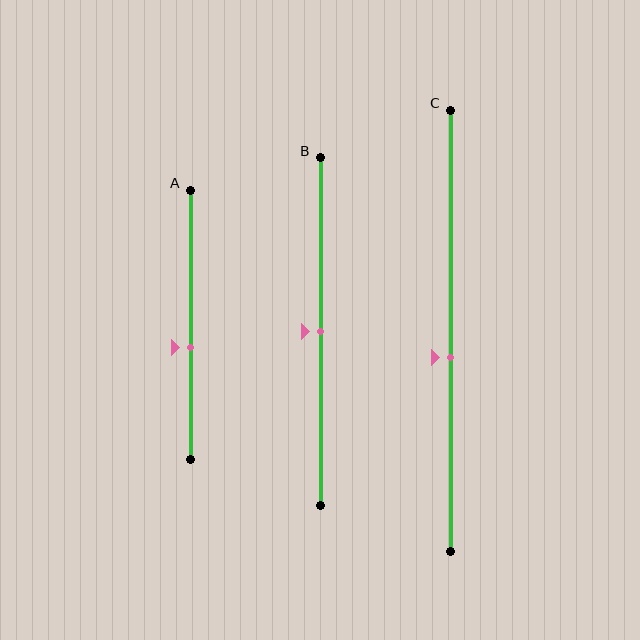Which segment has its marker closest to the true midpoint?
Segment B has its marker closest to the true midpoint.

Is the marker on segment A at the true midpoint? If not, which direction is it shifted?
No, the marker on segment A is shifted downward by about 8% of the segment length.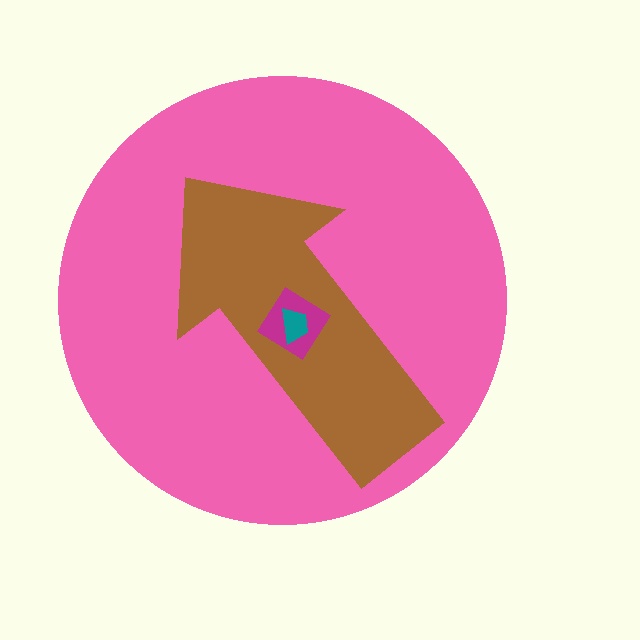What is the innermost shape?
The teal trapezoid.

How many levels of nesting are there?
4.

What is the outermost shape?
The pink circle.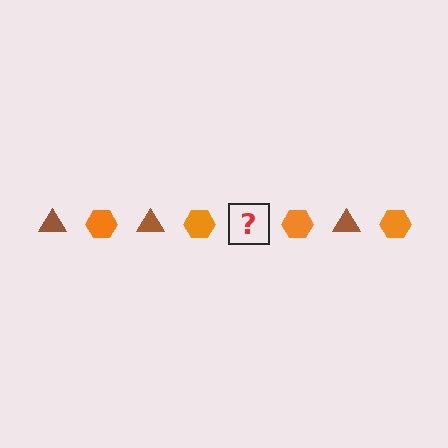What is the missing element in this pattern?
The missing element is a brown triangle.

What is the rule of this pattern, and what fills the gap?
The rule is that the pattern alternates between brown triangle and orange hexagon. The gap should be filled with a brown triangle.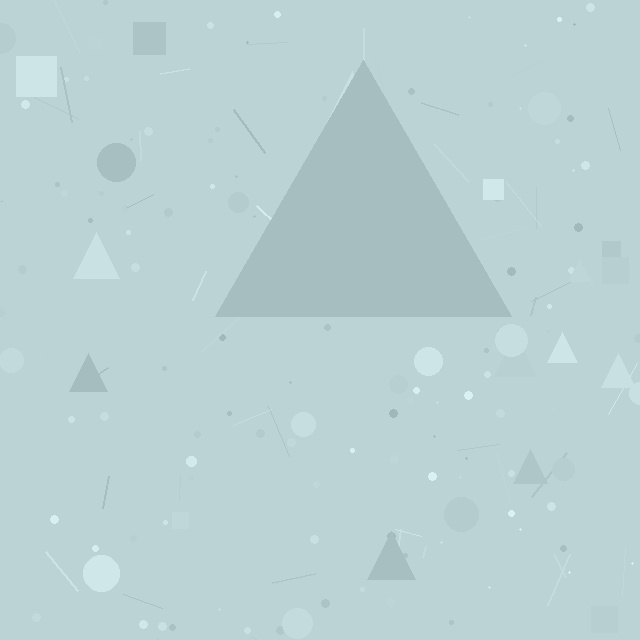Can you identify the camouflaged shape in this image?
The camouflaged shape is a triangle.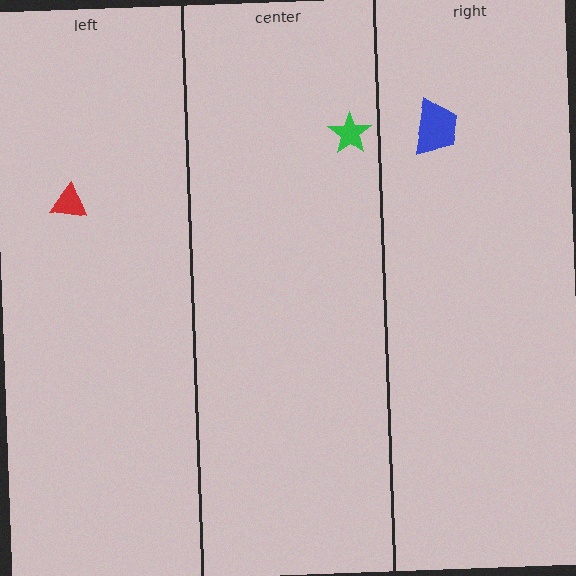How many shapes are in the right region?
1.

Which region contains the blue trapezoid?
The right region.